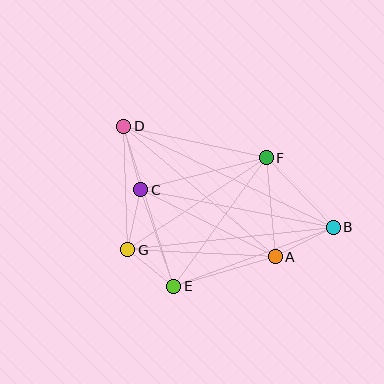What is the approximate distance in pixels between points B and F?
The distance between B and F is approximately 96 pixels.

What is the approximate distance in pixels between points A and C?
The distance between A and C is approximately 150 pixels.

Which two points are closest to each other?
Points E and G are closest to each other.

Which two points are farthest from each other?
Points B and D are farthest from each other.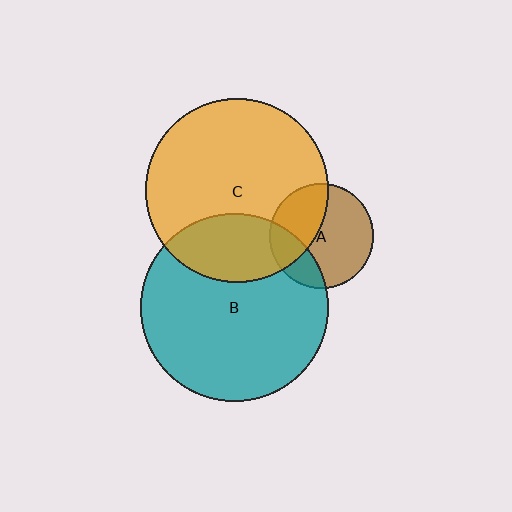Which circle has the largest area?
Circle B (teal).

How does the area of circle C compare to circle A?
Approximately 3.1 times.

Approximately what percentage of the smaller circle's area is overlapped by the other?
Approximately 40%.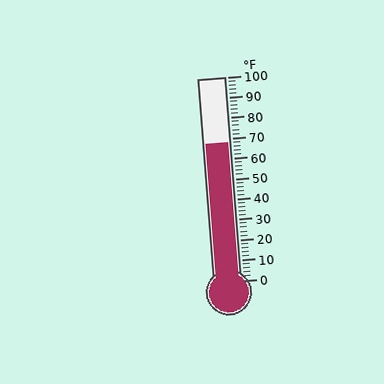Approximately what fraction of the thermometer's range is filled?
The thermometer is filled to approximately 70% of its range.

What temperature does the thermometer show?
The thermometer shows approximately 68°F.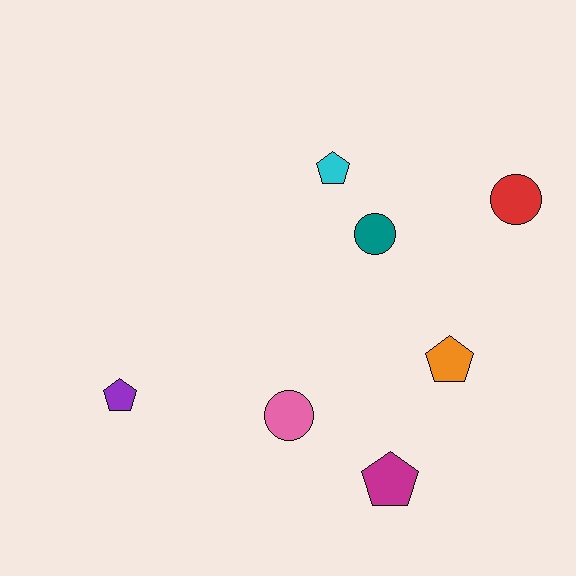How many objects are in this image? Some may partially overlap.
There are 7 objects.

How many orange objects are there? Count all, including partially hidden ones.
There is 1 orange object.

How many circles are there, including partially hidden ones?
There are 3 circles.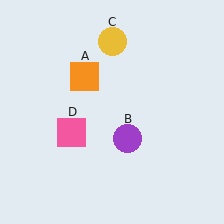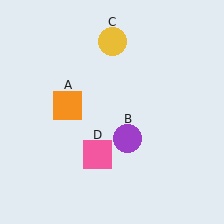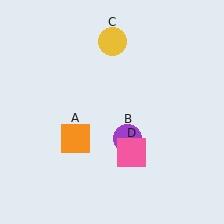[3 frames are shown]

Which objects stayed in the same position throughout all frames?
Purple circle (object B) and yellow circle (object C) remained stationary.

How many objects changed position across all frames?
2 objects changed position: orange square (object A), pink square (object D).